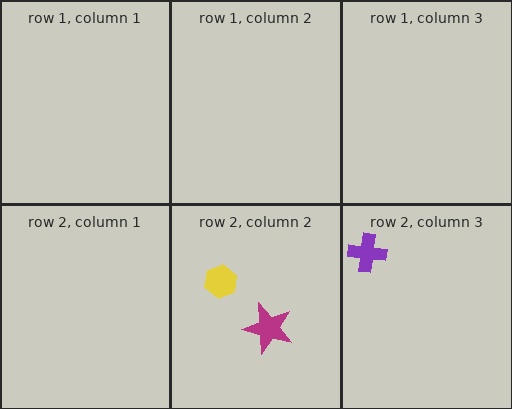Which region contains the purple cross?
The row 2, column 3 region.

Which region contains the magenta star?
The row 2, column 2 region.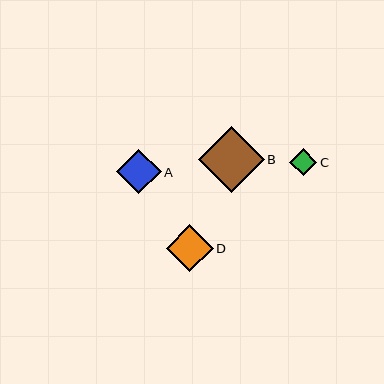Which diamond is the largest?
Diamond B is the largest with a size of approximately 66 pixels.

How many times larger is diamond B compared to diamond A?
Diamond B is approximately 1.5 times the size of diamond A.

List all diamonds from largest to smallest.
From largest to smallest: B, D, A, C.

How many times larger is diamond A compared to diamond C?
Diamond A is approximately 1.6 times the size of diamond C.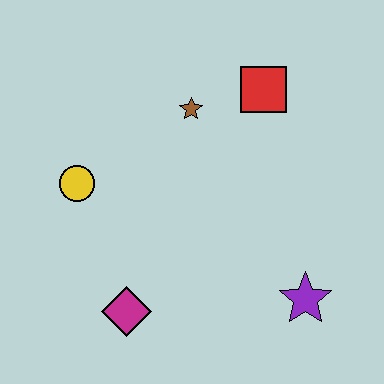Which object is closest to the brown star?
The red square is closest to the brown star.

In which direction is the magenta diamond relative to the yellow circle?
The magenta diamond is below the yellow circle.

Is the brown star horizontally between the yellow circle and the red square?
Yes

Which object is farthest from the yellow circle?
The purple star is farthest from the yellow circle.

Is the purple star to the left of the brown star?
No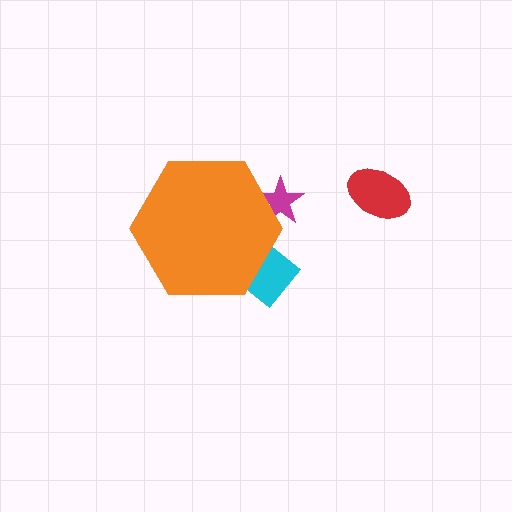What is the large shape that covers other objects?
An orange hexagon.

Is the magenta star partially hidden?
Yes, the magenta star is partially hidden behind the orange hexagon.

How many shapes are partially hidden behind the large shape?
2 shapes are partially hidden.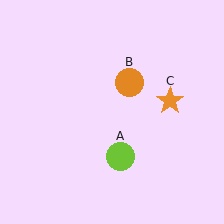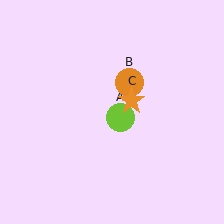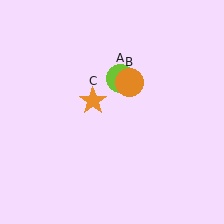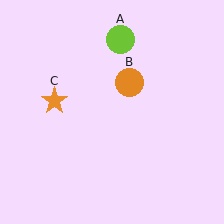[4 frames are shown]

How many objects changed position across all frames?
2 objects changed position: lime circle (object A), orange star (object C).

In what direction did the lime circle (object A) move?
The lime circle (object A) moved up.